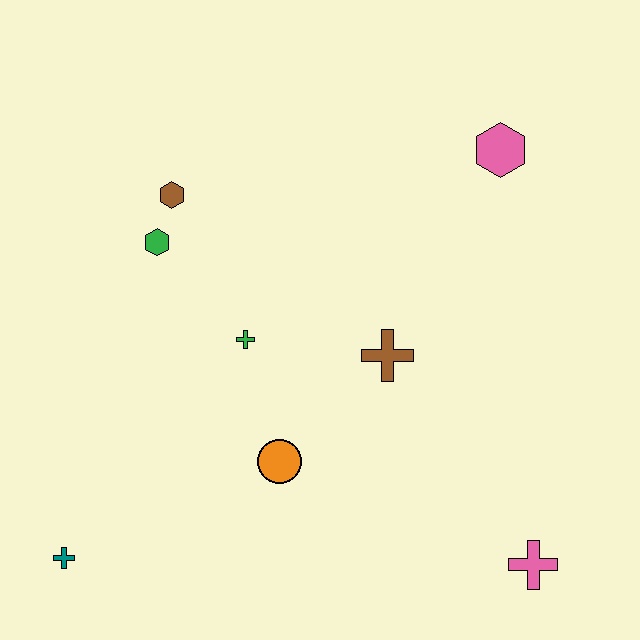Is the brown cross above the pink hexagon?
No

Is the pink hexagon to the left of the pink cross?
Yes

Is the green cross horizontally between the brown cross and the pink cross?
No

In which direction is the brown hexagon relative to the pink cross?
The brown hexagon is above the pink cross.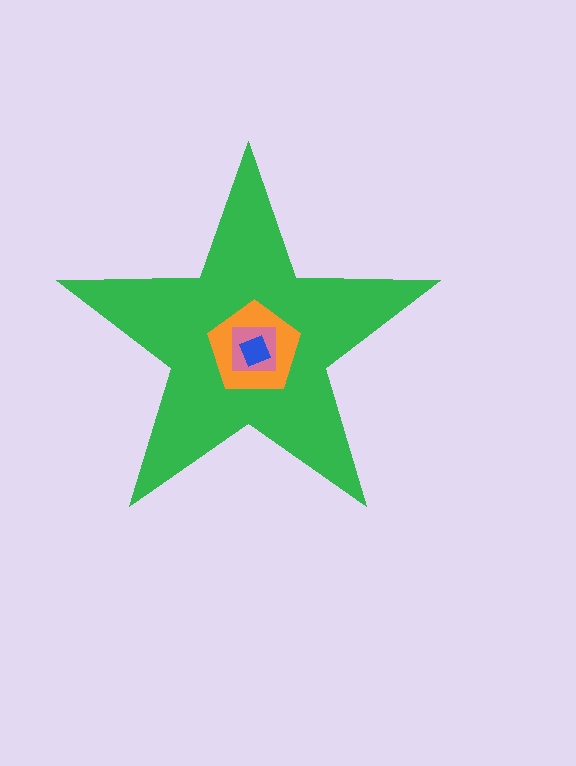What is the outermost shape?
The green star.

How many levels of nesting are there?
4.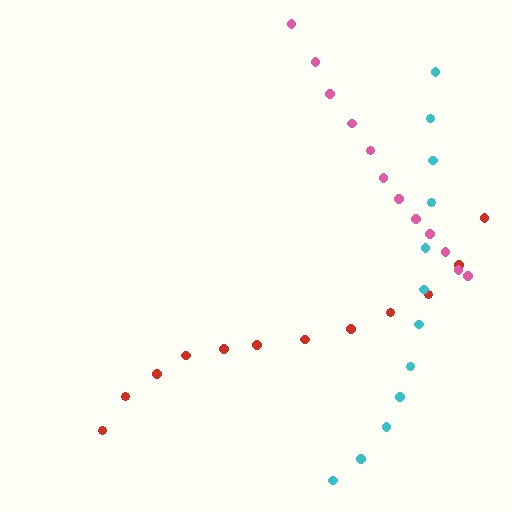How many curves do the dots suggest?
There are 3 distinct paths.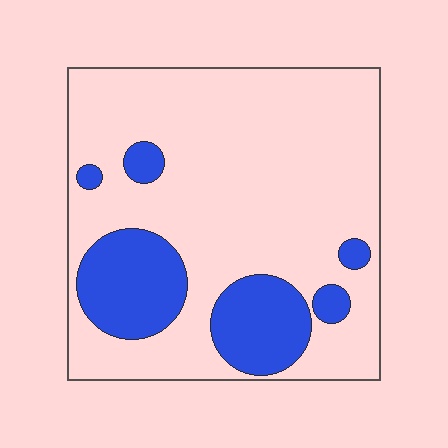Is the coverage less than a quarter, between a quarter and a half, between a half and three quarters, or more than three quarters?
Less than a quarter.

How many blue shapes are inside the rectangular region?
6.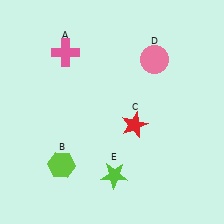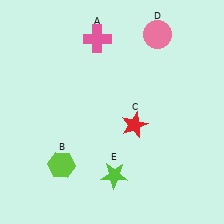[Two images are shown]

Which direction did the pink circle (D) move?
The pink circle (D) moved up.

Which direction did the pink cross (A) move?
The pink cross (A) moved right.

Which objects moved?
The objects that moved are: the pink cross (A), the pink circle (D).